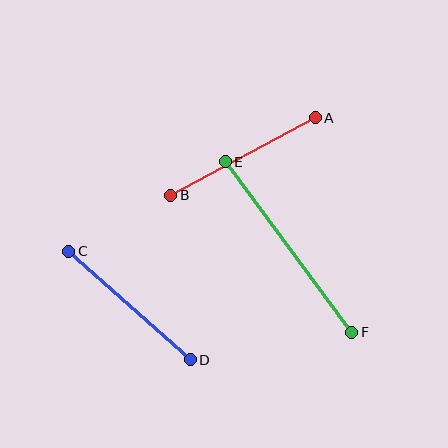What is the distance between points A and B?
The distance is approximately 164 pixels.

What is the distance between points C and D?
The distance is approximately 162 pixels.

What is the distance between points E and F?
The distance is approximately 213 pixels.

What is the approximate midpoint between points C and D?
The midpoint is at approximately (130, 306) pixels.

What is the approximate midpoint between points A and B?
The midpoint is at approximately (243, 157) pixels.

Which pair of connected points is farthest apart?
Points E and F are farthest apart.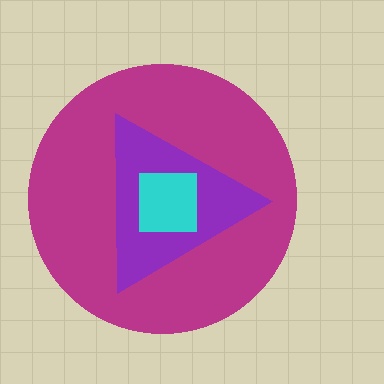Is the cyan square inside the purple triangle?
Yes.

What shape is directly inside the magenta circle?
The purple triangle.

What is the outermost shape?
The magenta circle.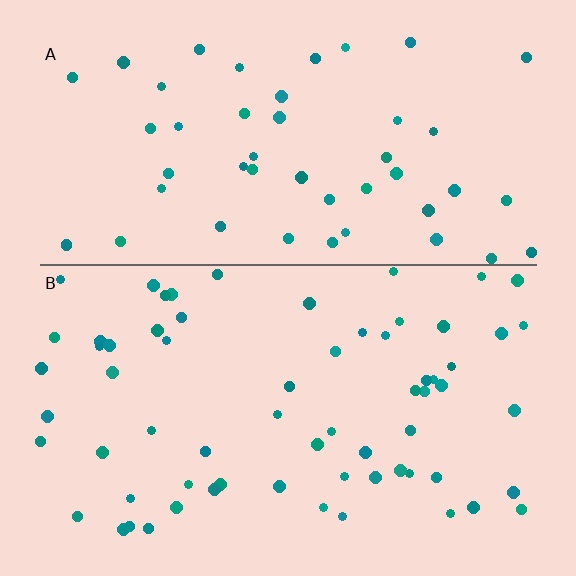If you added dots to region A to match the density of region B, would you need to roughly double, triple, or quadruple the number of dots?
Approximately double.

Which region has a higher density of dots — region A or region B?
B (the bottom).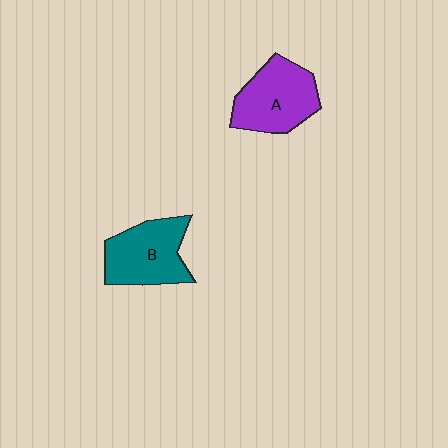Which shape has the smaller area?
Shape B (teal).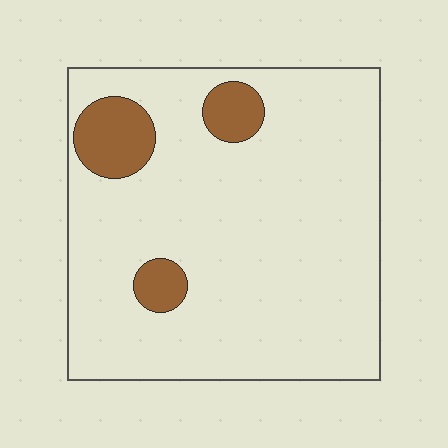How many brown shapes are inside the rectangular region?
3.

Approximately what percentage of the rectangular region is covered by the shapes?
Approximately 10%.